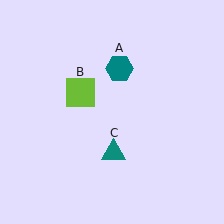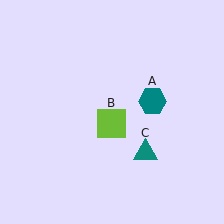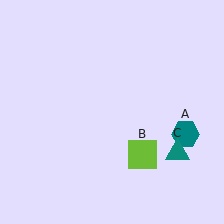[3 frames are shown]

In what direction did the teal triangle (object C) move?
The teal triangle (object C) moved right.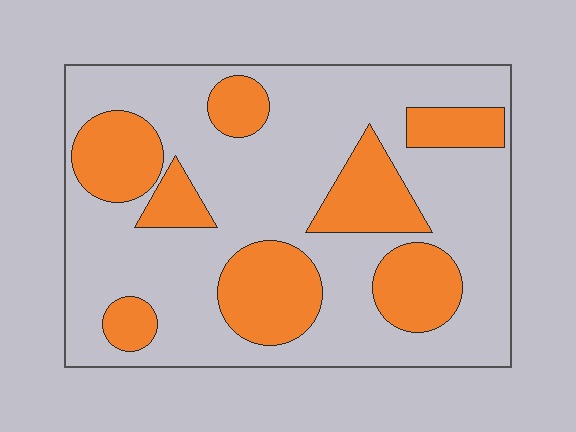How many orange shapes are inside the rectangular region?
8.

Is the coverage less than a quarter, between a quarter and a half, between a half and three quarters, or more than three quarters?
Between a quarter and a half.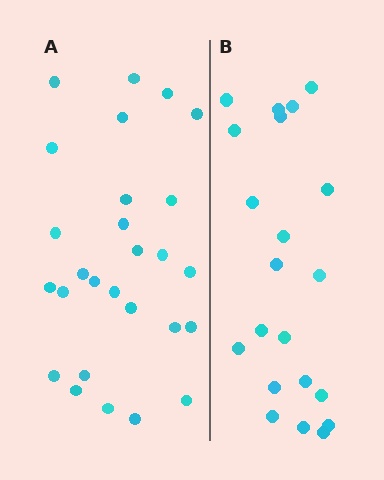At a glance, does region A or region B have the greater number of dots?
Region A (the left region) has more dots.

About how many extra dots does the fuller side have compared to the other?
Region A has about 6 more dots than region B.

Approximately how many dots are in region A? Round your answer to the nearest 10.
About 30 dots. (The exact count is 27, which rounds to 30.)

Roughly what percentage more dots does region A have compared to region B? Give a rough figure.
About 30% more.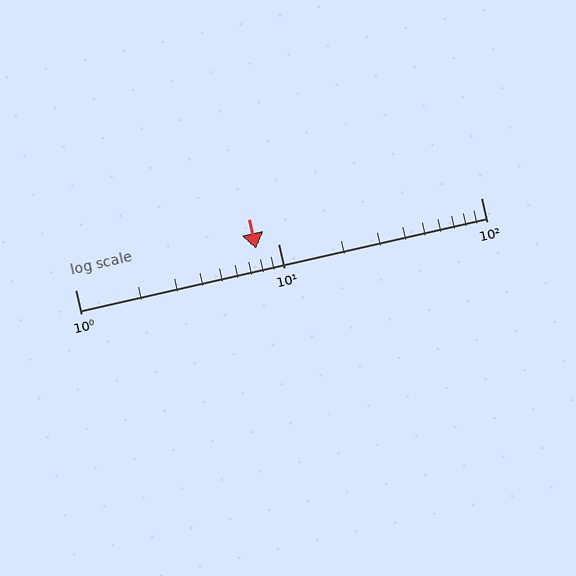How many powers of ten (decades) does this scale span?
The scale spans 2 decades, from 1 to 100.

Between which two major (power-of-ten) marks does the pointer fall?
The pointer is between 1 and 10.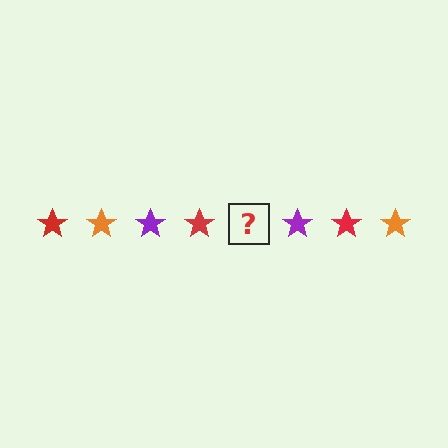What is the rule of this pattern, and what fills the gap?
The rule is that the pattern cycles through red, orange, purple stars. The gap should be filled with an orange star.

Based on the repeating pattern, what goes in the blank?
The blank should be an orange star.